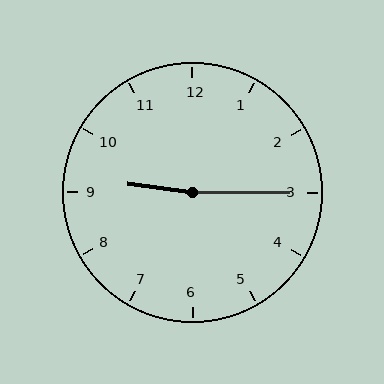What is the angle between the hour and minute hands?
Approximately 172 degrees.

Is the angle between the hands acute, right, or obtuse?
It is obtuse.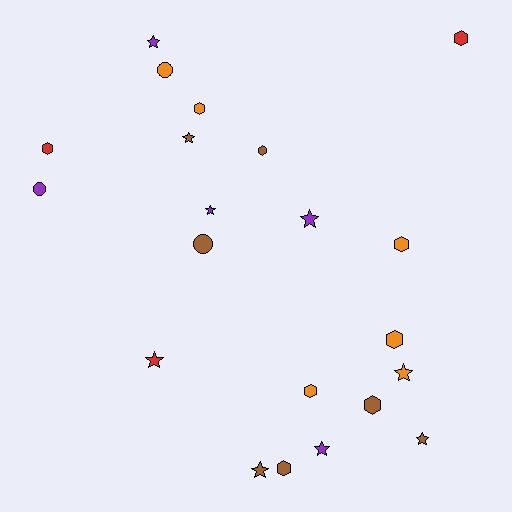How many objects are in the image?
There are 21 objects.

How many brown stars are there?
There are 3 brown stars.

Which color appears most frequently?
Brown, with 7 objects.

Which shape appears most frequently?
Hexagon, with 9 objects.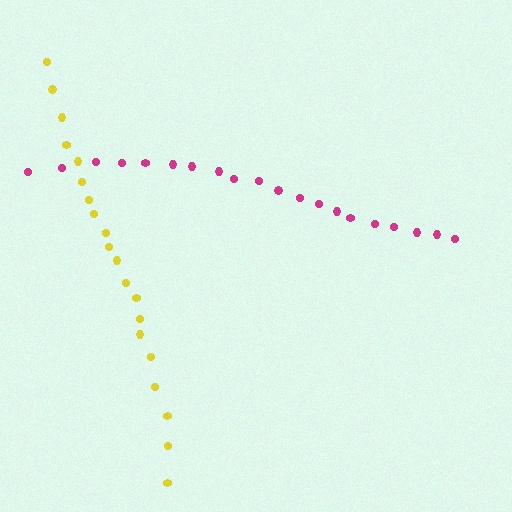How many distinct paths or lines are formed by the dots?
There are 2 distinct paths.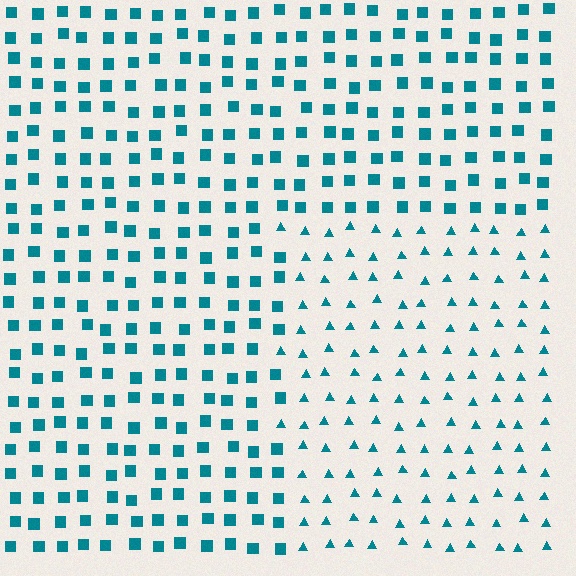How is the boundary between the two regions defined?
The boundary is defined by a change in element shape: triangles inside vs. squares outside. All elements share the same color and spacing.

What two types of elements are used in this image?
The image uses triangles inside the rectangle region and squares outside it.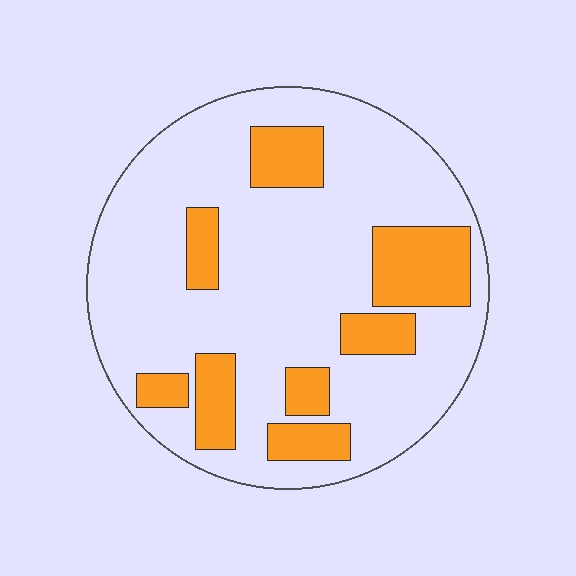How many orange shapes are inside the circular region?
8.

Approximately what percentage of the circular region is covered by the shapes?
Approximately 25%.